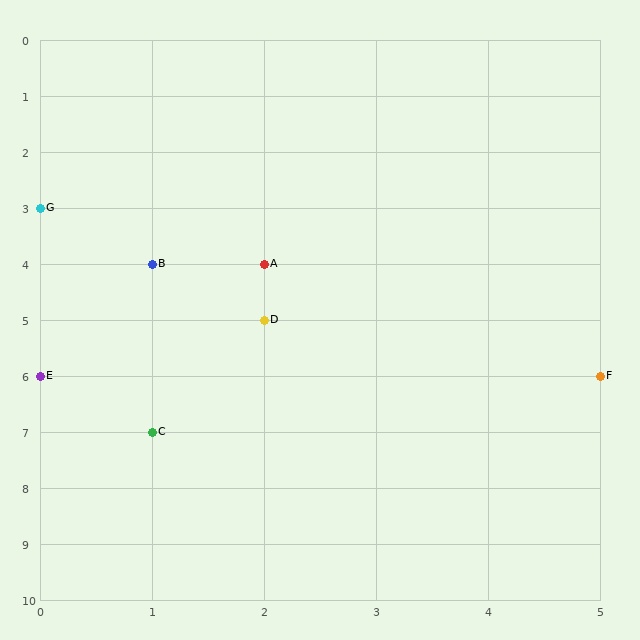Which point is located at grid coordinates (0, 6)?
Point E is at (0, 6).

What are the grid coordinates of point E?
Point E is at grid coordinates (0, 6).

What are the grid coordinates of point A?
Point A is at grid coordinates (2, 4).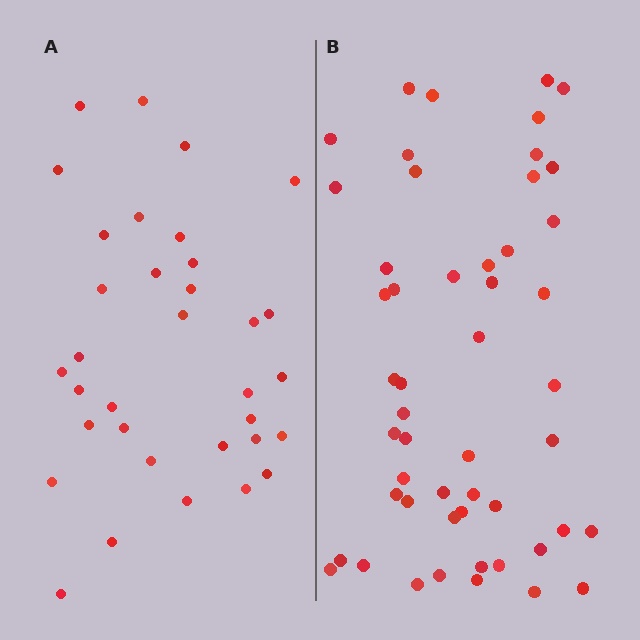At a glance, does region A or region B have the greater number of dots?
Region B (the right region) has more dots.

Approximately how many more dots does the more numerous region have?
Region B has approximately 15 more dots than region A.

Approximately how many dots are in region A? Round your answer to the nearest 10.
About 30 dots. (The exact count is 34, which rounds to 30.)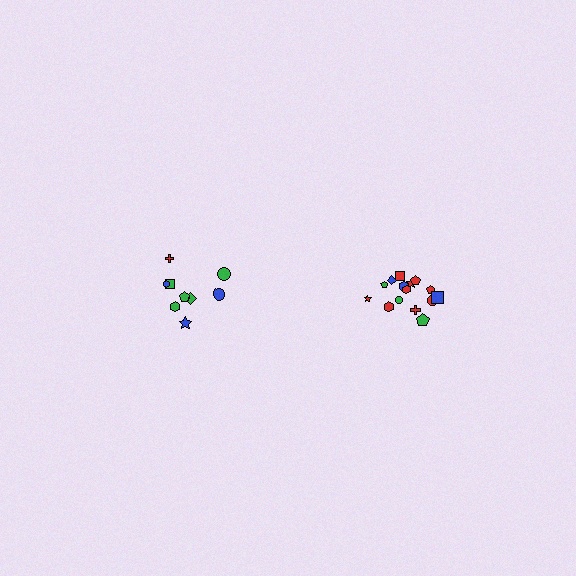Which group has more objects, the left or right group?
The right group.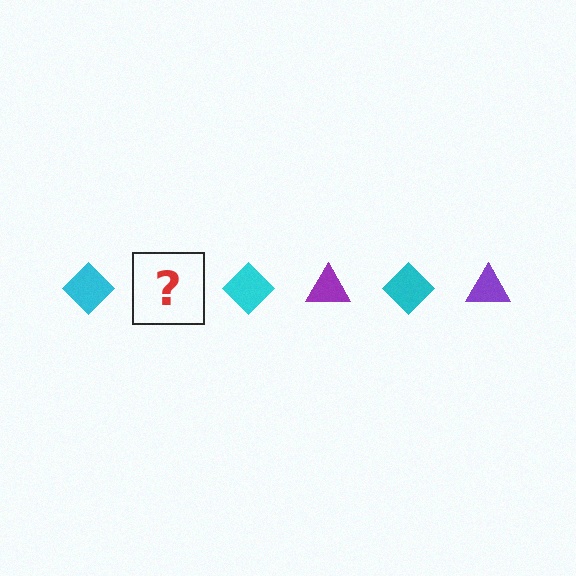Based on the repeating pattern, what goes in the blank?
The blank should be a purple triangle.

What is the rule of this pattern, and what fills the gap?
The rule is that the pattern alternates between cyan diamond and purple triangle. The gap should be filled with a purple triangle.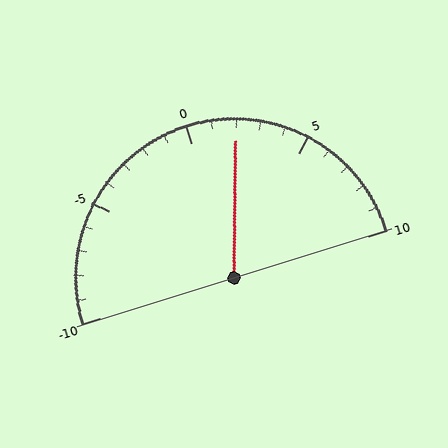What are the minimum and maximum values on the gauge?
The gauge ranges from -10 to 10.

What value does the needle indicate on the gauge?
The needle indicates approximately 2.